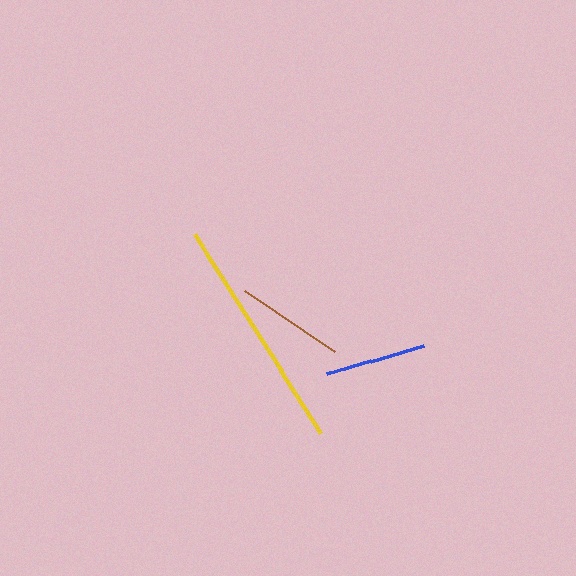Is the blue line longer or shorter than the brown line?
The brown line is longer than the blue line.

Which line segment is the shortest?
The blue line is the shortest at approximately 100 pixels.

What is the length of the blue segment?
The blue segment is approximately 100 pixels long.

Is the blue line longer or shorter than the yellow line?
The yellow line is longer than the blue line.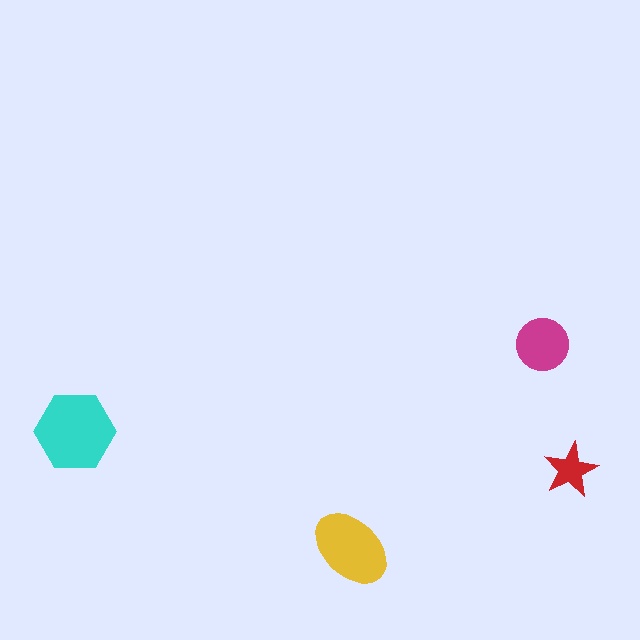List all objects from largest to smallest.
The cyan hexagon, the yellow ellipse, the magenta circle, the red star.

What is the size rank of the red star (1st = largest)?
4th.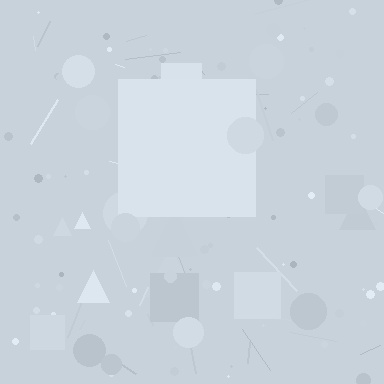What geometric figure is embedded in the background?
A square is embedded in the background.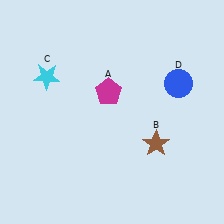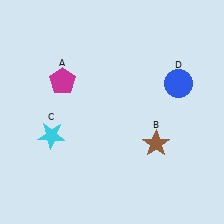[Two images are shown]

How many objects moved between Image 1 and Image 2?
2 objects moved between the two images.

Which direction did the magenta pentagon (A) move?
The magenta pentagon (A) moved left.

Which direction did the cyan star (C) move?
The cyan star (C) moved down.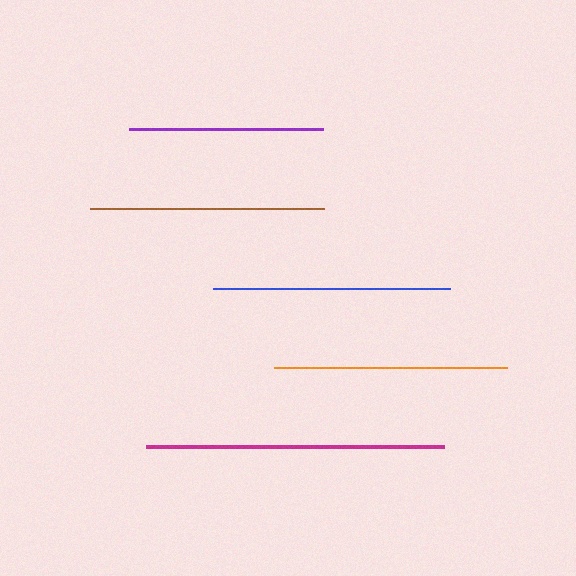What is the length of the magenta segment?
The magenta segment is approximately 298 pixels long.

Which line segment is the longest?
The magenta line is the longest at approximately 298 pixels.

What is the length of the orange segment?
The orange segment is approximately 233 pixels long.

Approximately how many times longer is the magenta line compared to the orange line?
The magenta line is approximately 1.3 times the length of the orange line.